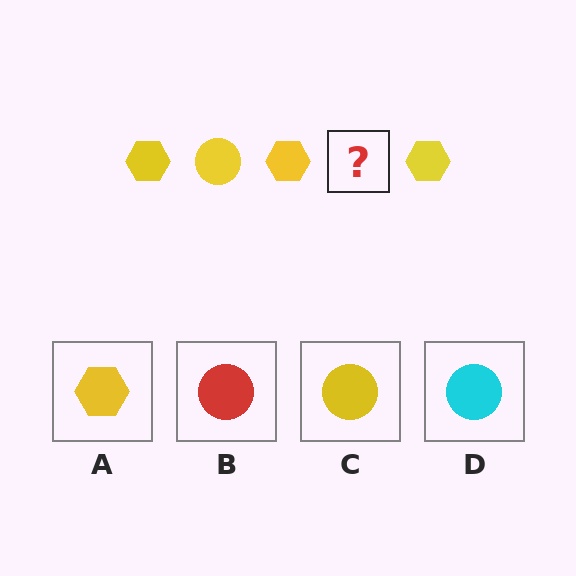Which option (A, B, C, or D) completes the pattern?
C.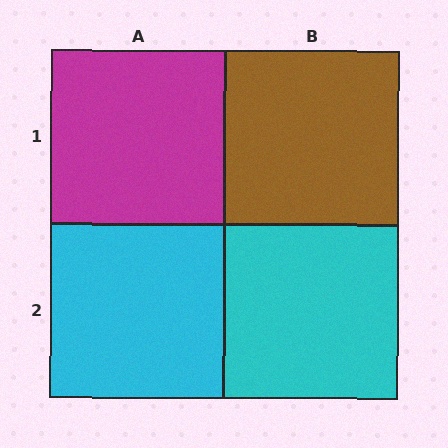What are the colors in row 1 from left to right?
Magenta, brown.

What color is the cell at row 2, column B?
Cyan.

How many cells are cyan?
2 cells are cyan.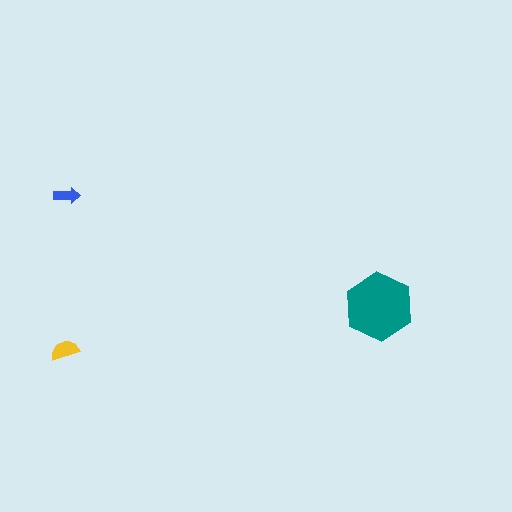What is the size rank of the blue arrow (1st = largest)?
3rd.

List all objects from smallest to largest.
The blue arrow, the yellow semicircle, the teal hexagon.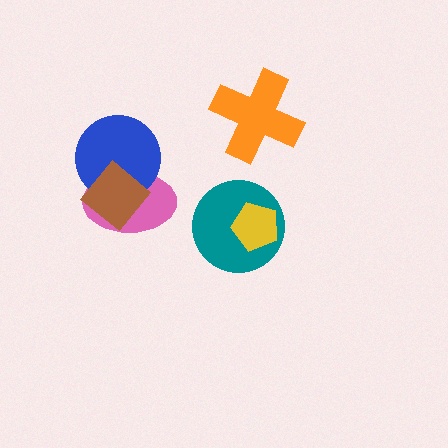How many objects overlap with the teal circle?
1 object overlaps with the teal circle.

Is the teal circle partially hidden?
Yes, it is partially covered by another shape.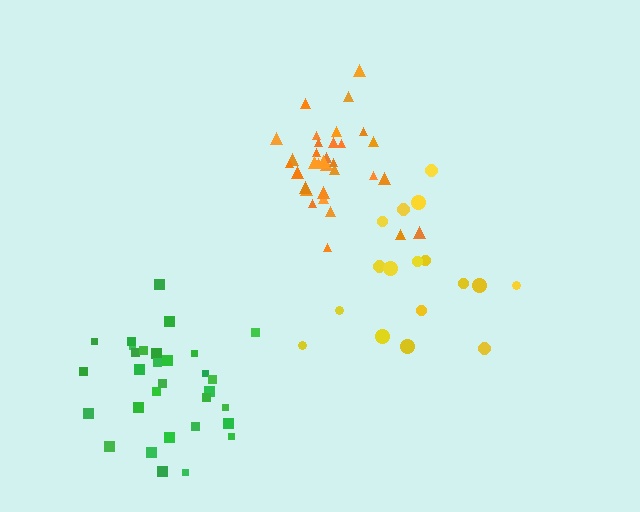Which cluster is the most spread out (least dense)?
Yellow.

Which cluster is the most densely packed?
Orange.